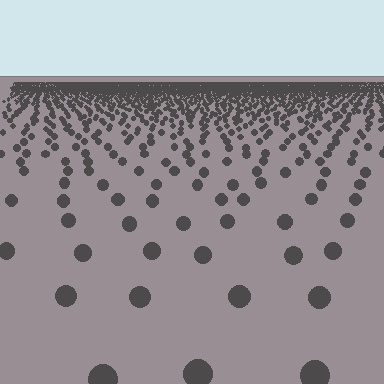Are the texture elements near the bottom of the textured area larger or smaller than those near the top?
Larger. Near the bottom, elements are closer to the viewer and appear at a bigger on-screen size.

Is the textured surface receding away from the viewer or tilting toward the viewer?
The surface is receding away from the viewer. Texture elements get smaller and denser toward the top.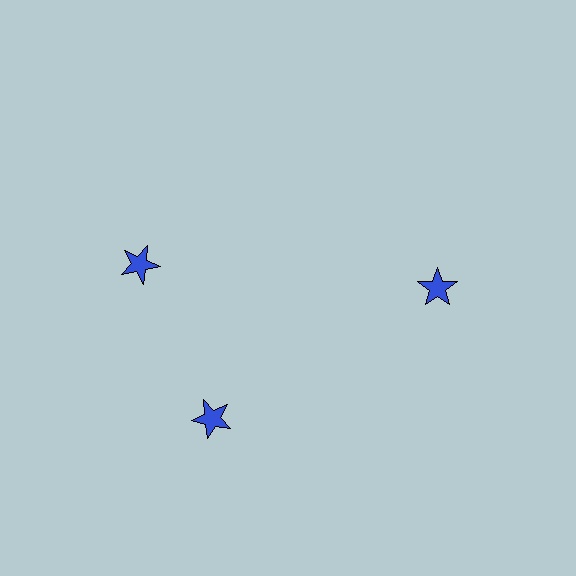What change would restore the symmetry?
The symmetry would be restored by rotating it back into even spacing with its neighbors so that all 3 stars sit at equal angles and equal distance from the center.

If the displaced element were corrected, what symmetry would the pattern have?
It would have 3-fold rotational symmetry — the pattern would map onto itself every 120 degrees.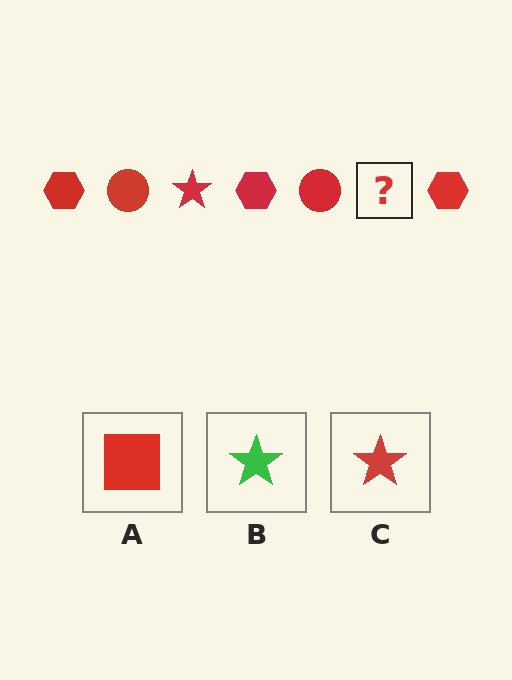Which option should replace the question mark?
Option C.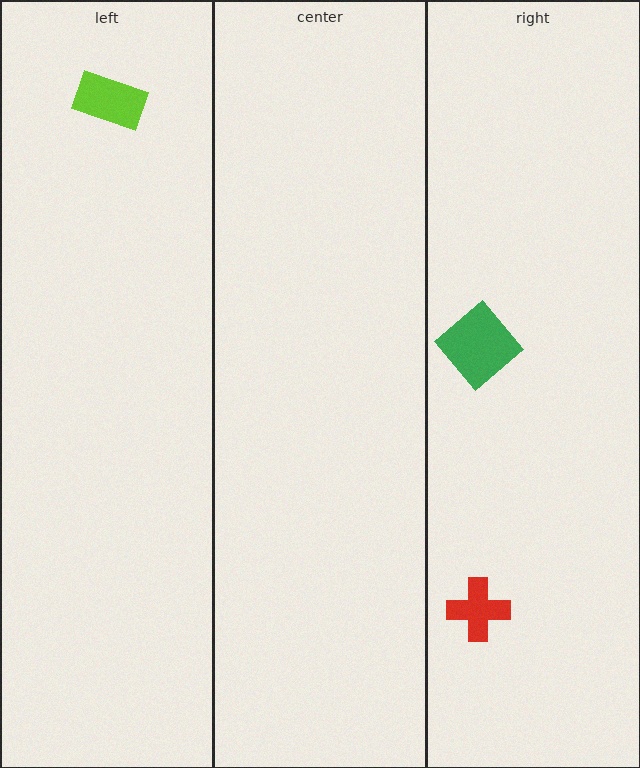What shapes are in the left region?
The lime rectangle.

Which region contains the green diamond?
The right region.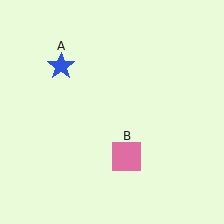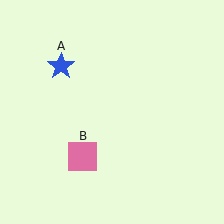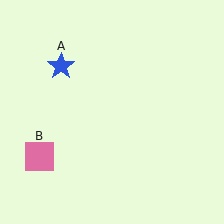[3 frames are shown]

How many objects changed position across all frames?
1 object changed position: pink square (object B).